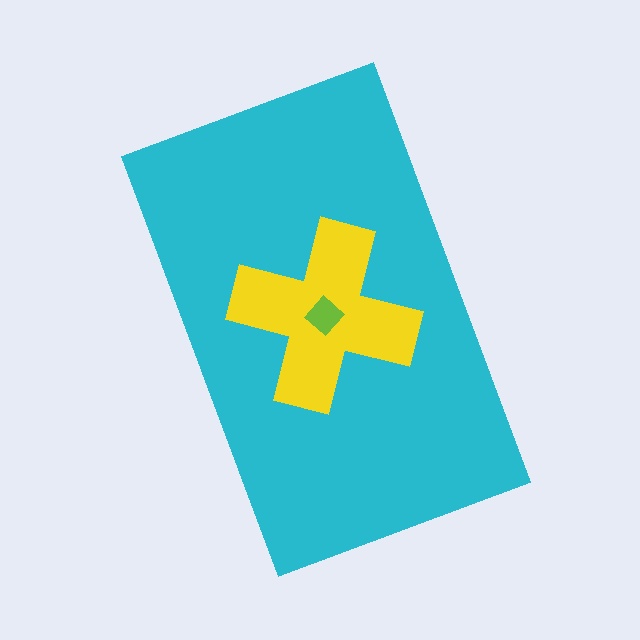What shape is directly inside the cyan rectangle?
The yellow cross.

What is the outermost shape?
The cyan rectangle.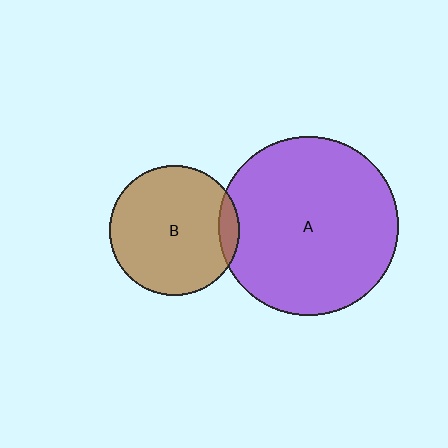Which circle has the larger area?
Circle A (purple).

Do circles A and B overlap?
Yes.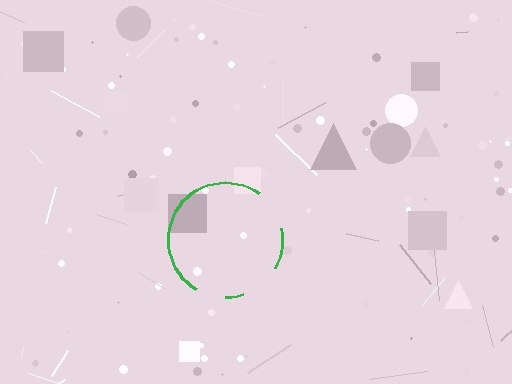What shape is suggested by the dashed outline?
The dashed outline suggests a circle.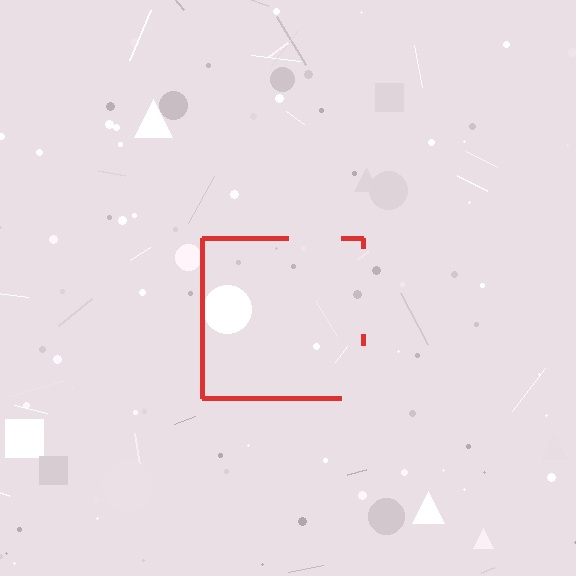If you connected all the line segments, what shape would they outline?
They would outline a square.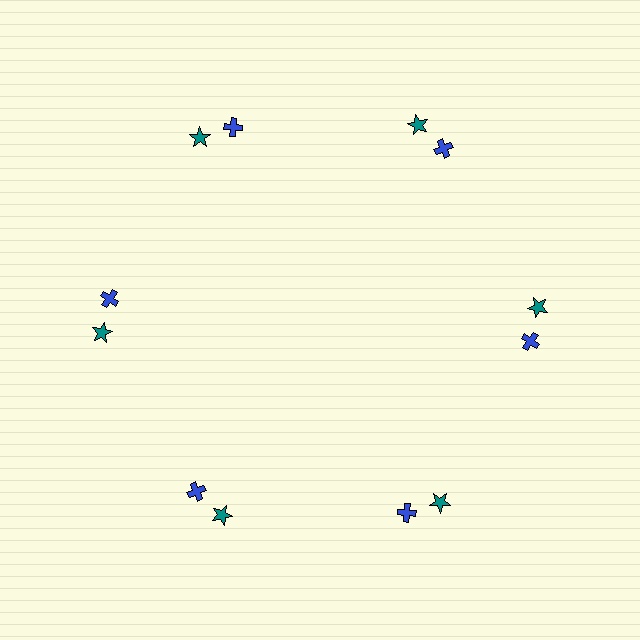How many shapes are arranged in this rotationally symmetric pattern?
There are 12 shapes, arranged in 6 groups of 2.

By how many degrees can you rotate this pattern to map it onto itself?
The pattern maps onto itself every 60 degrees of rotation.